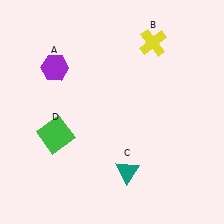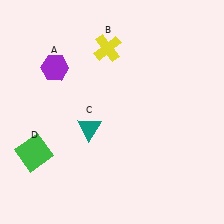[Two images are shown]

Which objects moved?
The objects that moved are: the yellow cross (B), the teal triangle (C), the green square (D).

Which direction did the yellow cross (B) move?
The yellow cross (B) moved left.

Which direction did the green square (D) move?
The green square (D) moved left.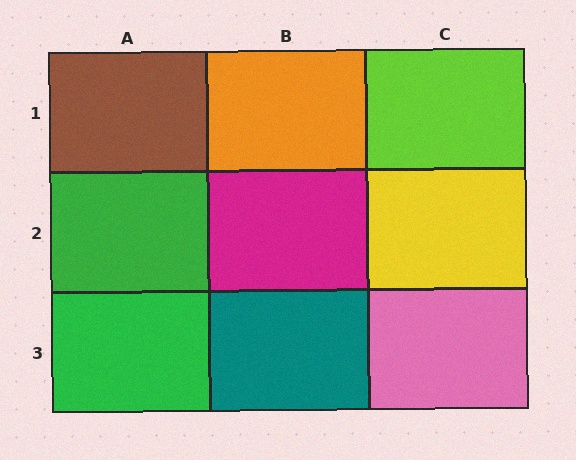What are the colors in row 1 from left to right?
Brown, orange, lime.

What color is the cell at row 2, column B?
Magenta.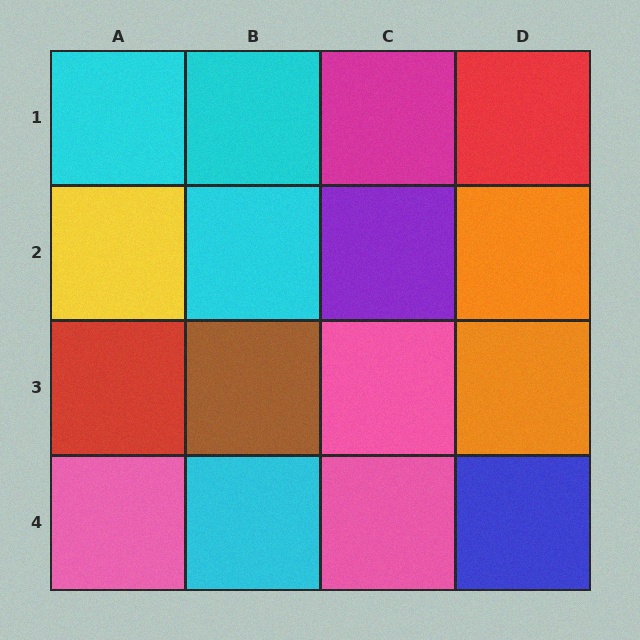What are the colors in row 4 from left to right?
Pink, cyan, pink, blue.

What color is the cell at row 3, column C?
Pink.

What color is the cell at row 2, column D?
Orange.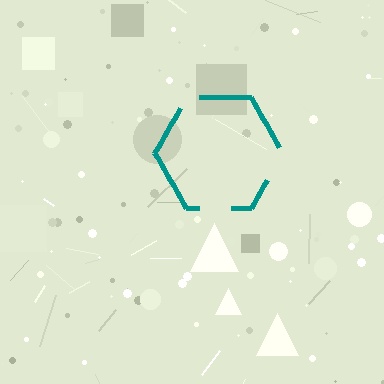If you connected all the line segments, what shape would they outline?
They would outline a hexagon.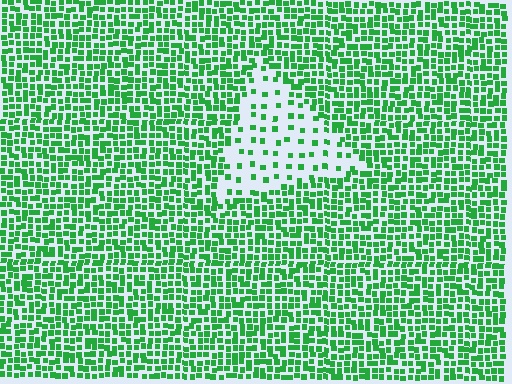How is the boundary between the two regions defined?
The boundary is defined by a change in element density (approximately 3.1x ratio). All elements are the same color, size, and shape.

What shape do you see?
I see a triangle.